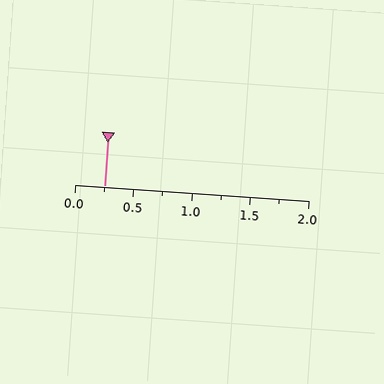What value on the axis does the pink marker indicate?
The marker indicates approximately 0.25.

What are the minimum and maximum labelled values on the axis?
The axis runs from 0.0 to 2.0.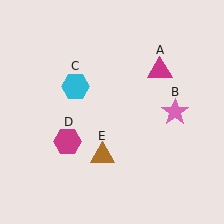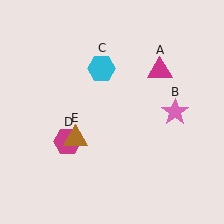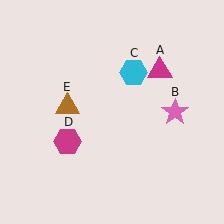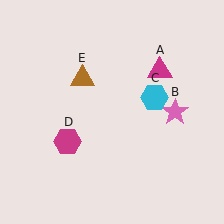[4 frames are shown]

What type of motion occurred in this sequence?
The cyan hexagon (object C), brown triangle (object E) rotated clockwise around the center of the scene.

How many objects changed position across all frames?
2 objects changed position: cyan hexagon (object C), brown triangle (object E).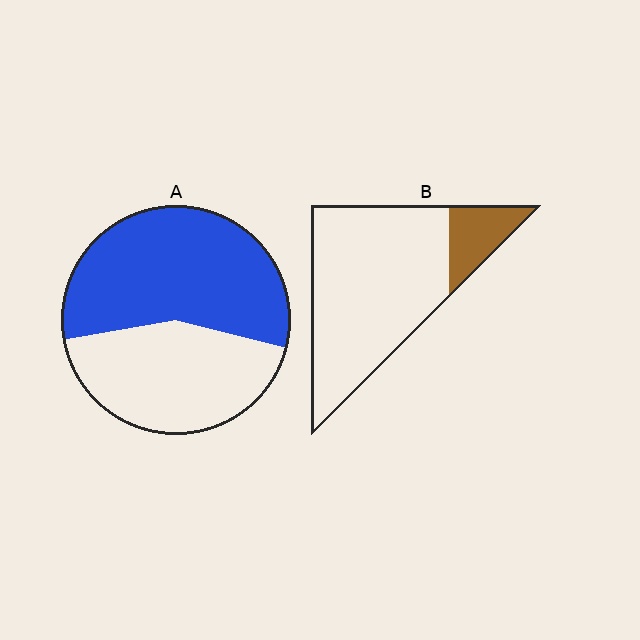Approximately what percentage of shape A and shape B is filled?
A is approximately 55% and B is approximately 15%.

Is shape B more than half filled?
No.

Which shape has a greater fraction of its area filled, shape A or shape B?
Shape A.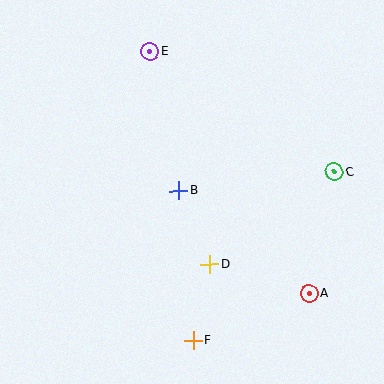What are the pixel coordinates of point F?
Point F is at (193, 340).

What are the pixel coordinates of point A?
Point A is at (309, 293).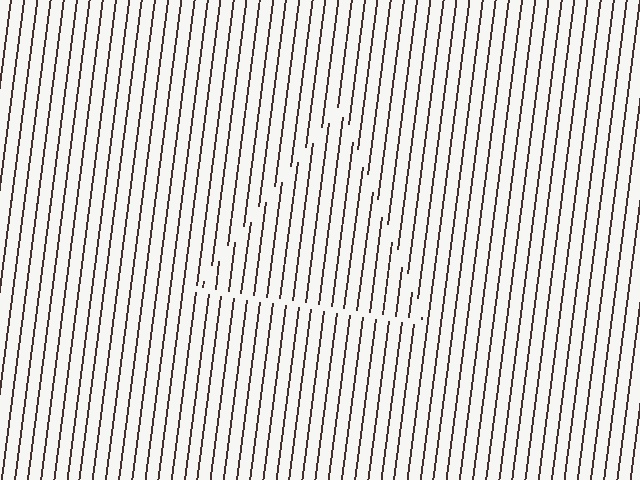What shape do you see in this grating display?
An illusory triangle. The interior of the shape contains the same grating, shifted by half a period — the contour is defined by the phase discontinuity where line-ends from the inner and outer gratings abut.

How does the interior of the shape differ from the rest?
The interior of the shape contains the same grating, shifted by half a period — the contour is defined by the phase discontinuity where line-ends from the inner and outer gratings abut.